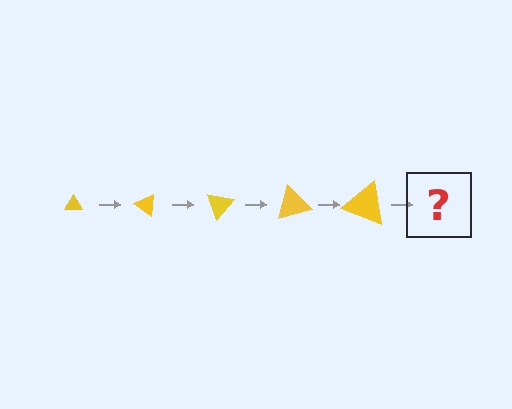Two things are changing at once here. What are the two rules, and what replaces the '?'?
The two rules are that the triangle grows larger each step and it rotates 35 degrees each step. The '?' should be a triangle, larger than the previous one and rotated 175 degrees from the start.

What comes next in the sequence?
The next element should be a triangle, larger than the previous one and rotated 175 degrees from the start.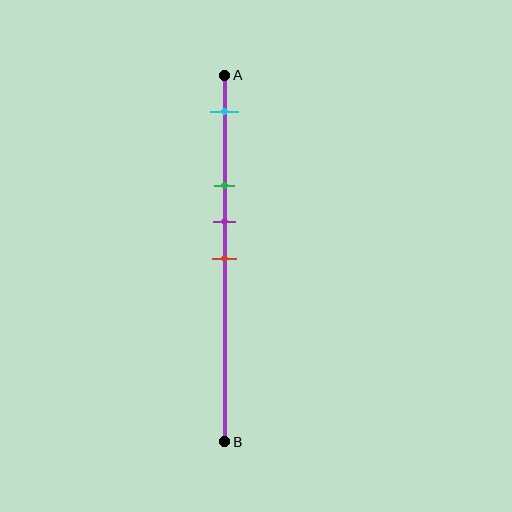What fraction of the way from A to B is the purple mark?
The purple mark is approximately 40% (0.4) of the way from A to B.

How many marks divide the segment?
There are 4 marks dividing the segment.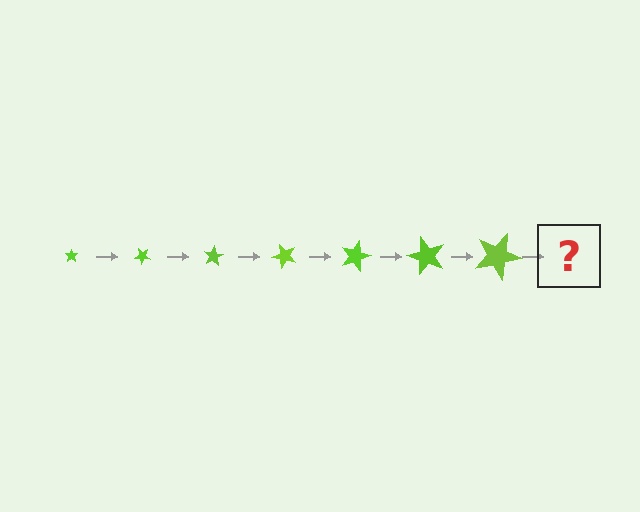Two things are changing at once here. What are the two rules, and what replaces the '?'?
The two rules are that the star grows larger each step and it rotates 40 degrees each step. The '?' should be a star, larger than the previous one and rotated 280 degrees from the start.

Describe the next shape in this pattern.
It should be a star, larger than the previous one and rotated 280 degrees from the start.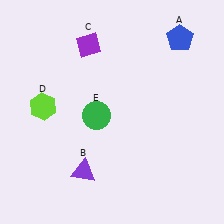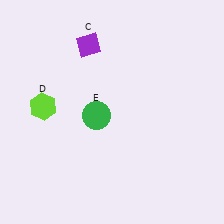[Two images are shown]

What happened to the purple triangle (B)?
The purple triangle (B) was removed in Image 2. It was in the bottom-left area of Image 1.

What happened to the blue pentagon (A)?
The blue pentagon (A) was removed in Image 2. It was in the top-right area of Image 1.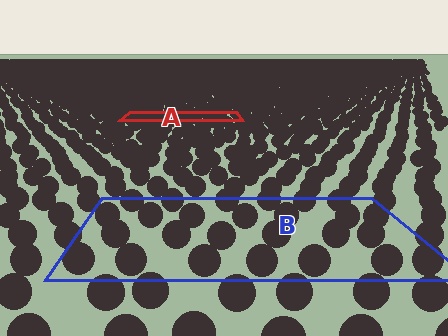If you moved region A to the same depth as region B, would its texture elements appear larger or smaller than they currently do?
They would appear larger. At a closer depth, the same texture elements are projected at a bigger on-screen size.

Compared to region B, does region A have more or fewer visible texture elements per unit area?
Region A has more texture elements per unit area — they are packed more densely because it is farther away.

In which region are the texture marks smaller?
The texture marks are smaller in region A, because it is farther away.